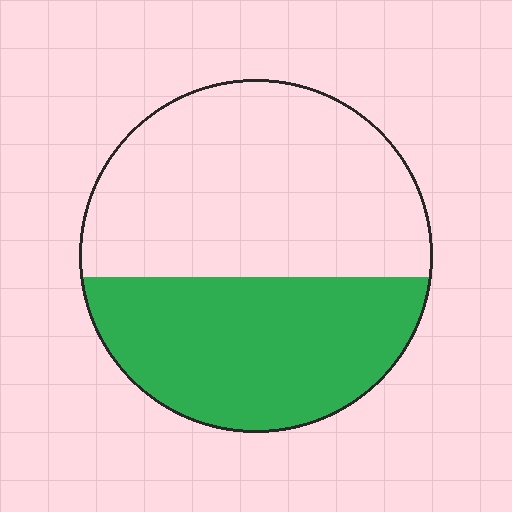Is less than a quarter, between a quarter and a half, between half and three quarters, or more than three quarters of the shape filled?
Between a quarter and a half.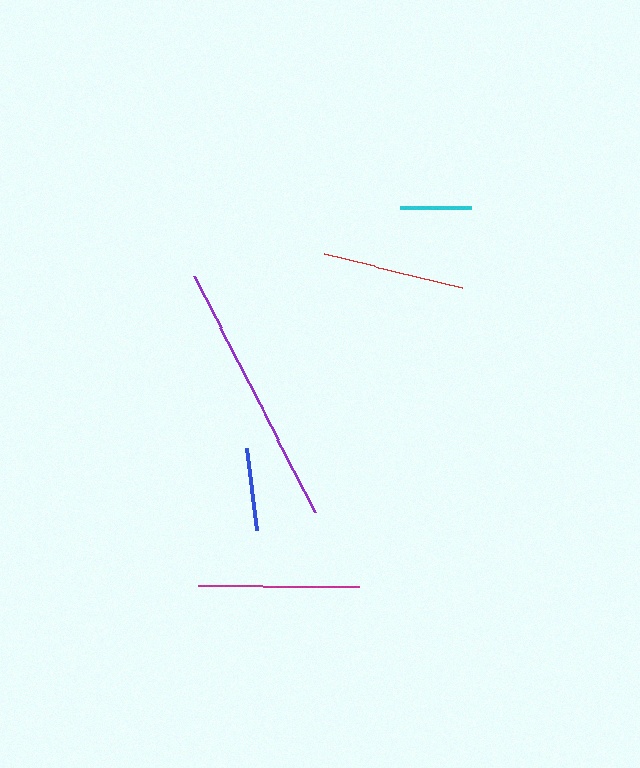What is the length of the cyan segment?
The cyan segment is approximately 71 pixels long.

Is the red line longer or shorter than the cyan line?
The red line is longer than the cyan line.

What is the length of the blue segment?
The blue segment is approximately 83 pixels long.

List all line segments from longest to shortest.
From longest to shortest: purple, magenta, red, blue, cyan.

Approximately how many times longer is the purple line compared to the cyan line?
The purple line is approximately 3.7 times the length of the cyan line.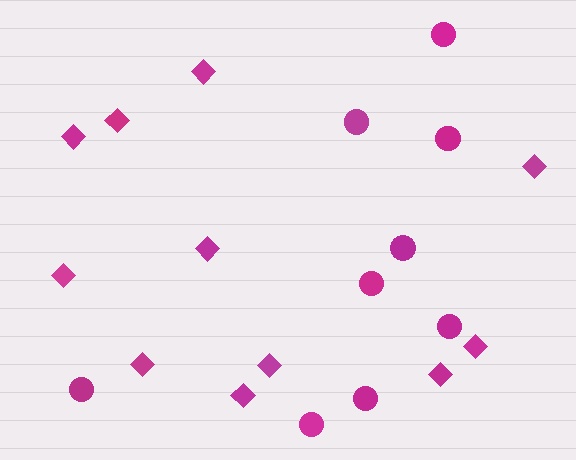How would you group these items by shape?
There are 2 groups: one group of diamonds (11) and one group of circles (9).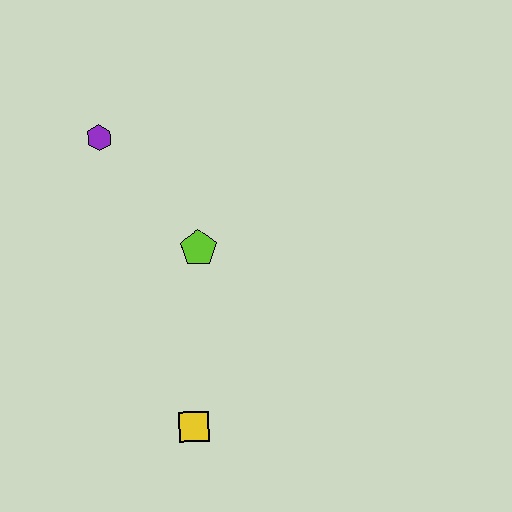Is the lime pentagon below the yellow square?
No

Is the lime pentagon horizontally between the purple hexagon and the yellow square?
No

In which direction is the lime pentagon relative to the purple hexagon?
The lime pentagon is below the purple hexagon.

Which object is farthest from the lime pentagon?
The yellow square is farthest from the lime pentagon.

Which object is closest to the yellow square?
The lime pentagon is closest to the yellow square.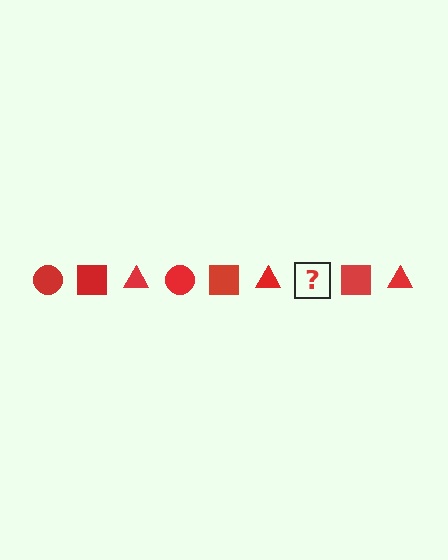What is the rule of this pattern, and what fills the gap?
The rule is that the pattern cycles through circle, square, triangle shapes in red. The gap should be filled with a red circle.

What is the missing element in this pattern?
The missing element is a red circle.